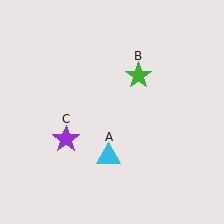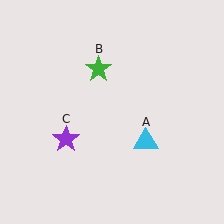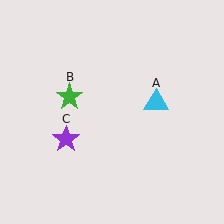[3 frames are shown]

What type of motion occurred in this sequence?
The cyan triangle (object A), green star (object B) rotated counterclockwise around the center of the scene.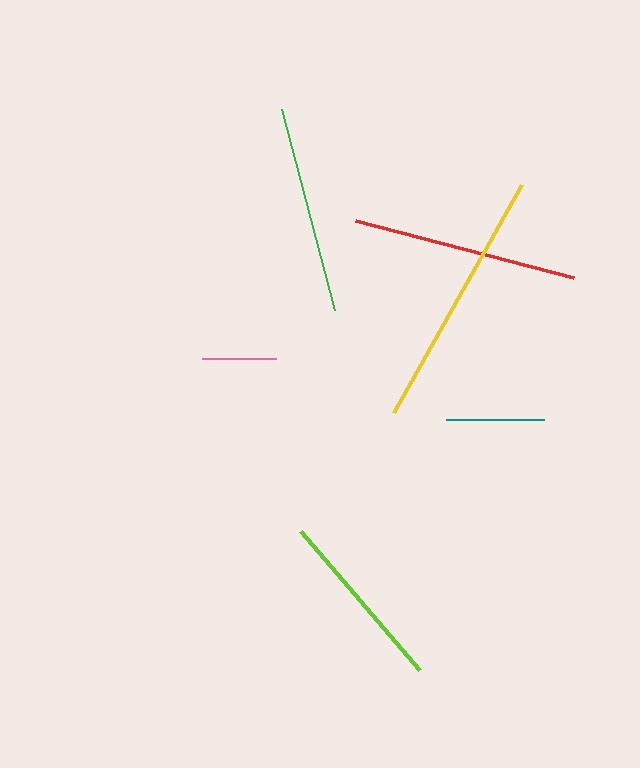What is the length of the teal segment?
The teal segment is approximately 98 pixels long.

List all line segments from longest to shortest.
From longest to shortest: yellow, red, green, lime, teal, pink.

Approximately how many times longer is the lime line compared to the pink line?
The lime line is approximately 2.5 times the length of the pink line.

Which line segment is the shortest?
The pink line is the shortest at approximately 73 pixels.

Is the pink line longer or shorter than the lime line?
The lime line is longer than the pink line.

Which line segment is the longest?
The yellow line is the longest at approximately 262 pixels.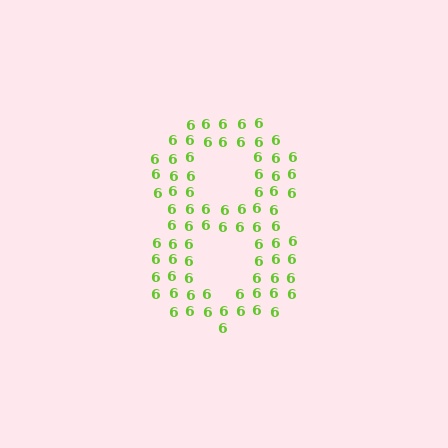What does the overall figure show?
The overall figure shows the digit 8.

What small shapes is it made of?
It is made of small digit 6's.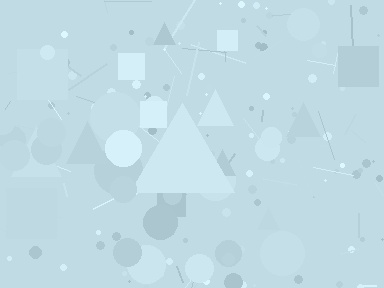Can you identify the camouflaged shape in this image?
The camouflaged shape is a triangle.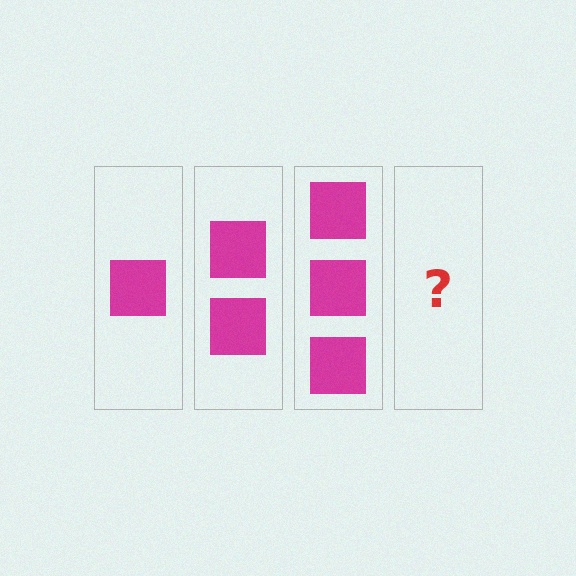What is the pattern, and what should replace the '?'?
The pattern is that each step adds one more square. The '?' should be 4 squares.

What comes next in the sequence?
The next element should be 4 squares.